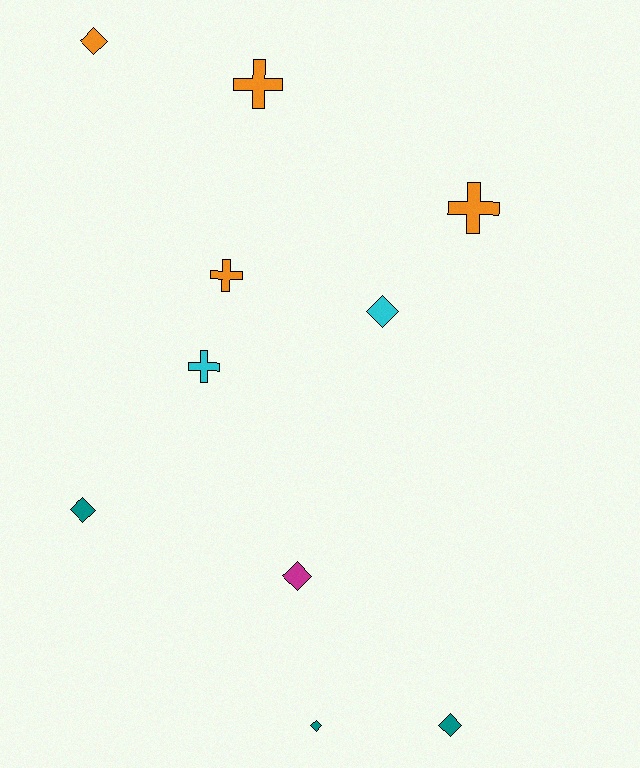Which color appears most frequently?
Orange, with 4 objects.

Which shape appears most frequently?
Diamond, with 6 objects.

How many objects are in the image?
There are 10 objects.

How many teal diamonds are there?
There are 3 teal diamonds.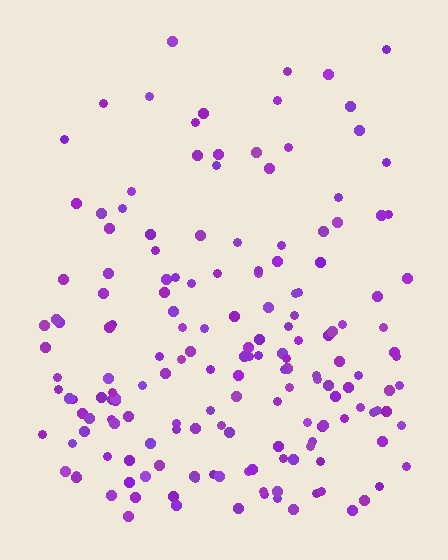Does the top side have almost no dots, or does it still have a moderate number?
Still a moderate number, just noticeably fewer than the bottom.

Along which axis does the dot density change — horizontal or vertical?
Vertical.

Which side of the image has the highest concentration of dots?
The bottom.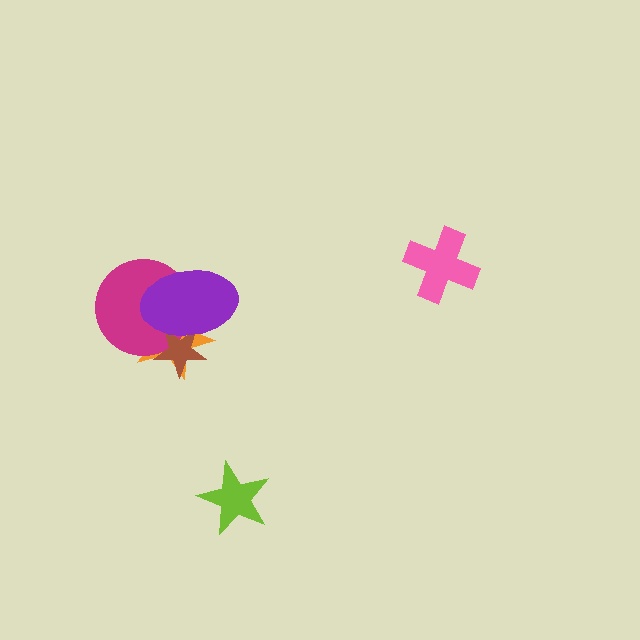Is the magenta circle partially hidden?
Yes, it is partially covered by another shape.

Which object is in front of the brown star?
The purple ellipse is in front of the brown star.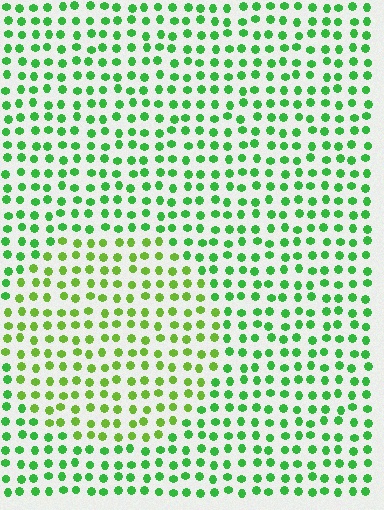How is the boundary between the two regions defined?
The boundary is defined purely by a slight shift in hue (about 30 degrees). Spacing, size, and orientation are identical on both sides.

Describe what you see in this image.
The image is filled with small green elements in a uniform arrangement. A circle-shaped region is visible where the elements are tinted to a slightly different hue, forming a subtle color boundary.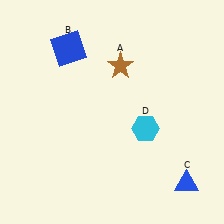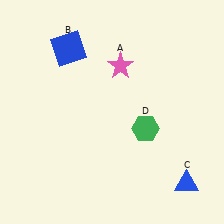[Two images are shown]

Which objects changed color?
A changed from brown to pink. D changed from cyan to green.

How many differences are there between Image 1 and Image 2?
There are 2 differences between the two images.